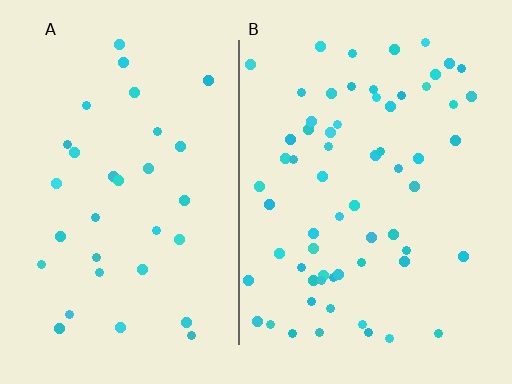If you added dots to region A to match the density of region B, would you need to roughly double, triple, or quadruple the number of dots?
Approximately double.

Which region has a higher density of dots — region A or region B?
B (the right).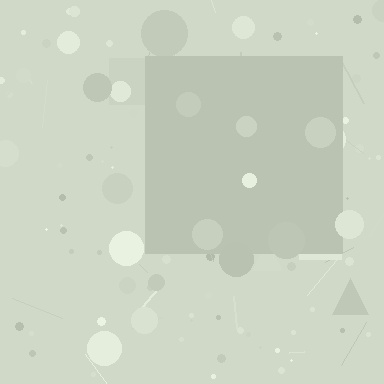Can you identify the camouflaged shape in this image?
The camouflaged shape is a square.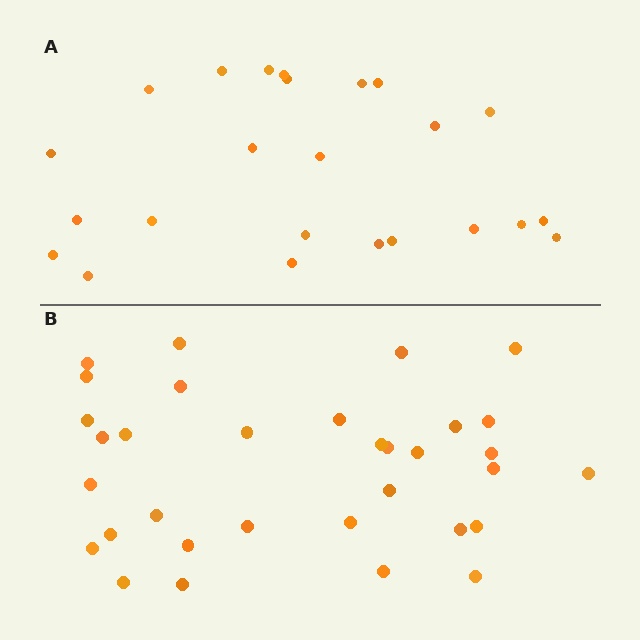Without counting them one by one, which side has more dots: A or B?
Region B (the bottom region) has more dots.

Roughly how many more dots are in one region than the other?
Region B has roughly 8 or so more dots than region A.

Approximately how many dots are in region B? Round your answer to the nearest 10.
About 30 dots. (The exact count is 33, which rounds to 30.)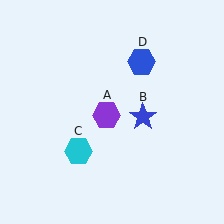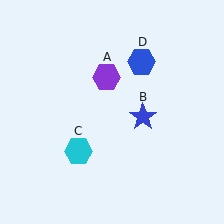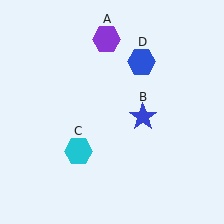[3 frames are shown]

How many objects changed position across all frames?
1 object changed position: purple hexagon (object A).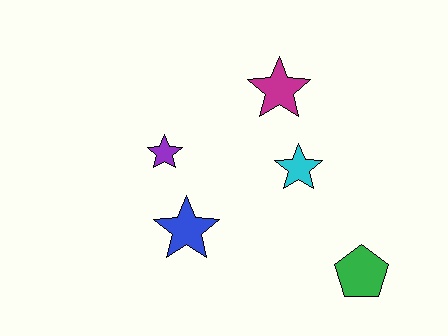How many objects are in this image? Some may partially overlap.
There are 5 objects.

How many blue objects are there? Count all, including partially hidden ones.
There is 1 blue object.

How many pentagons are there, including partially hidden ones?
There is 1 pentagon.